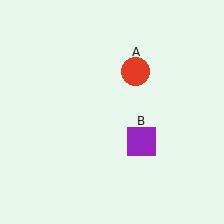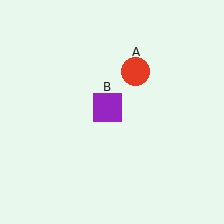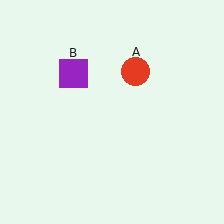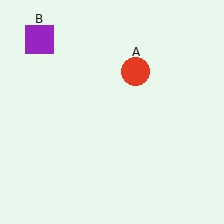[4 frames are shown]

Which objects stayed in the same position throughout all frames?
Red circle (object A) remained stationary.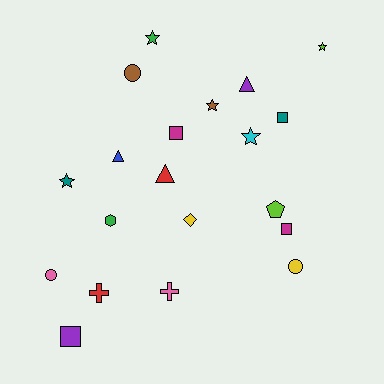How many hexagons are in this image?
There is 1 hexagon.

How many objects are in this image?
There are 20 objects.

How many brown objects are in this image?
There are 2 brown objects.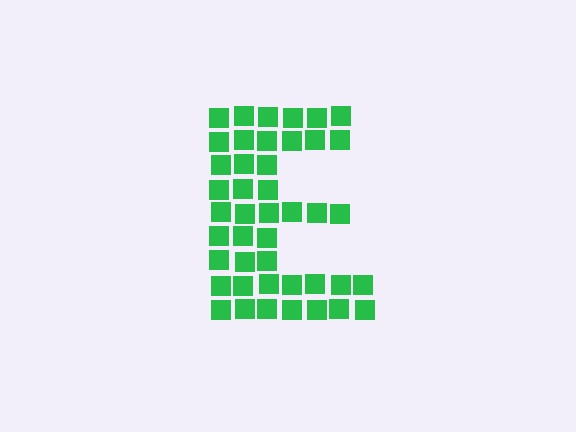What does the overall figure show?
The overall figure shows the letter E.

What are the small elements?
The small elements are squares.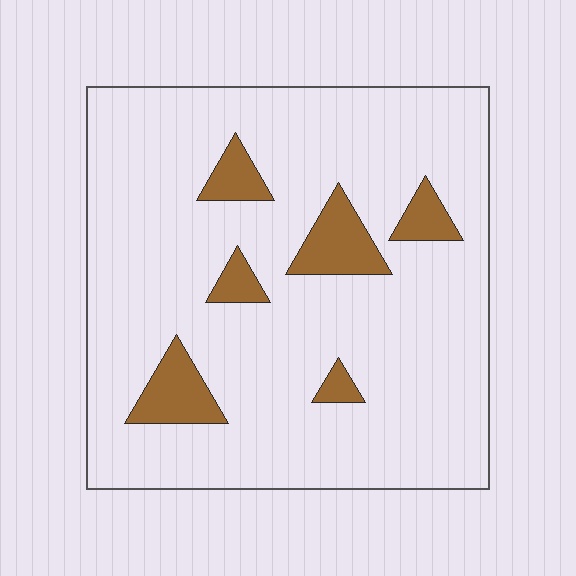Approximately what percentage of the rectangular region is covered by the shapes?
Approximately 10%.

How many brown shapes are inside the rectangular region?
6.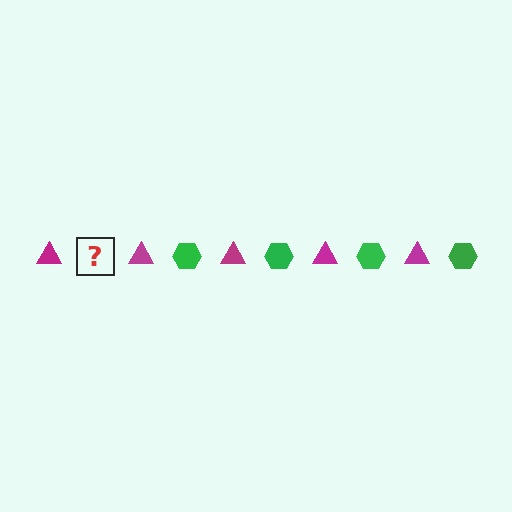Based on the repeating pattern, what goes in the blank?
The blank should be a green hexagon.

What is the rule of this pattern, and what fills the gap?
The rule is that the pattern alternates between magenta triangle and green hexagon. The gap should be filled with a green hexagon.